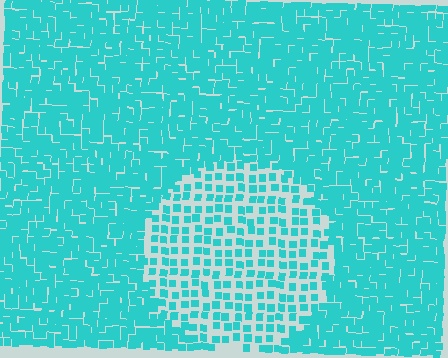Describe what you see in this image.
The image contains small cyan elements arranged at two different densities. A circle-shaped region is visible where the elements are less densely packed than the surrounding area.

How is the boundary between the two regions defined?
The boundary is defined by a change in element density (approximately 2.2x ratio). All elements are the same color, size, and shape.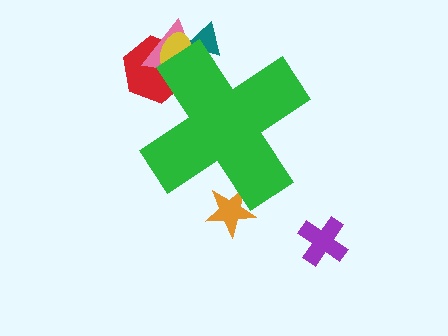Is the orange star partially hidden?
Yes, the orange star is partially hidden behind the green cross.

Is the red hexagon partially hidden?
Yes, the red hexagon is partially hidden behind the green cross.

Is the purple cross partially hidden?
No, the purple cross is fully visible.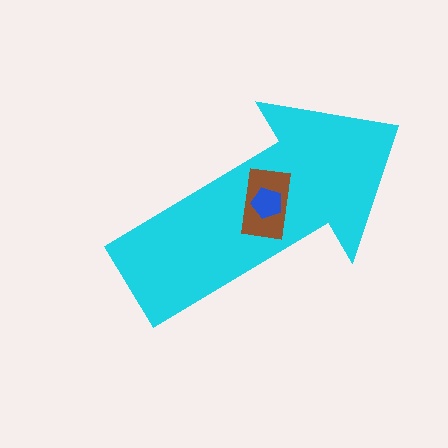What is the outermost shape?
The cyan arrow.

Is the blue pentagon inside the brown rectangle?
Yes.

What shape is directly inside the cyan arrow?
The brown rectangle.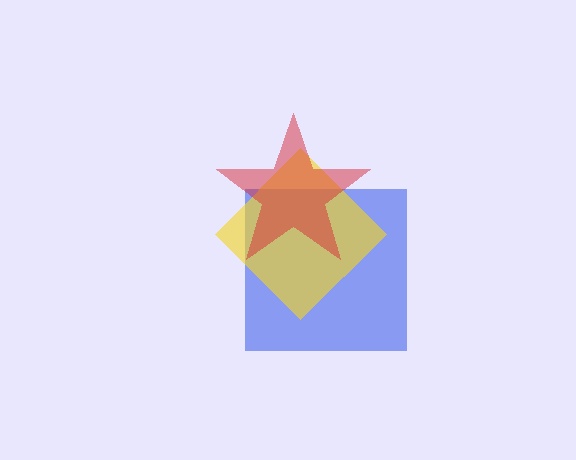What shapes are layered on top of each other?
The layered shapes are: a blue square, a yellow diamond, a red star.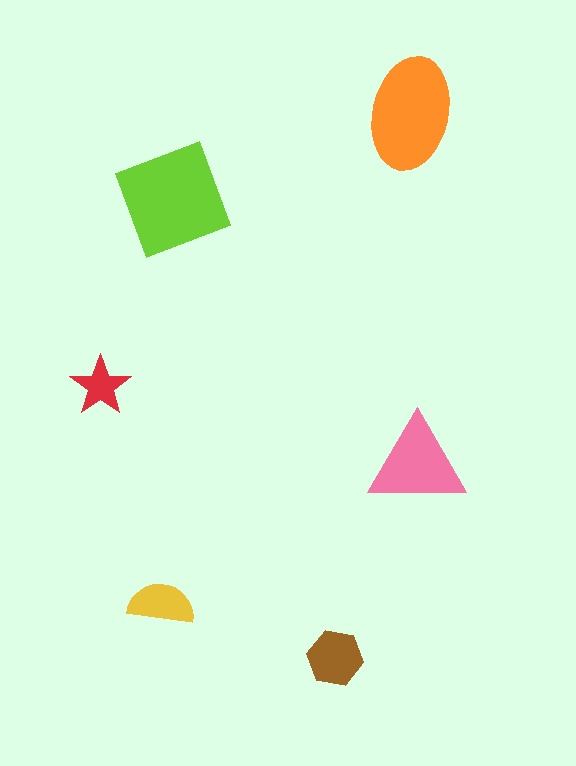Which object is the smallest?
The red star.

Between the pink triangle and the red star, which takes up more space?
The pink triangle.